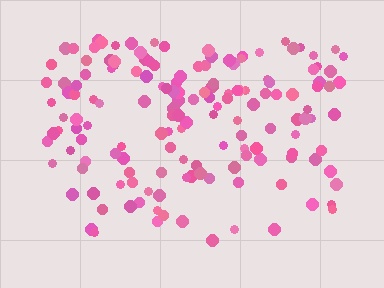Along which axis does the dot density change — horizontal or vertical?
Vertical.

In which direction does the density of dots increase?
From bottom to top, with the top side densest.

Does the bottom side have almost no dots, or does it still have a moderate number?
Still a moderate number, just noticeably fewer than the top.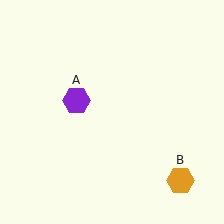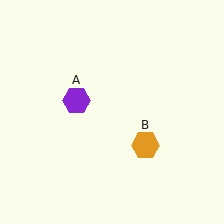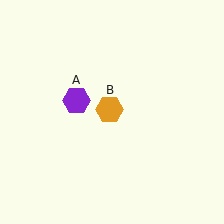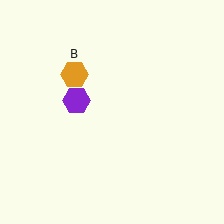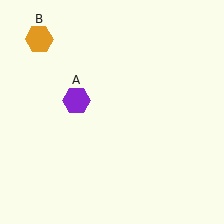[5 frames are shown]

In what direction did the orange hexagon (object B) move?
The orange hexagon (object B) moved up and to the left.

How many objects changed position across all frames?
1 object changed position: orange hexagon (object B).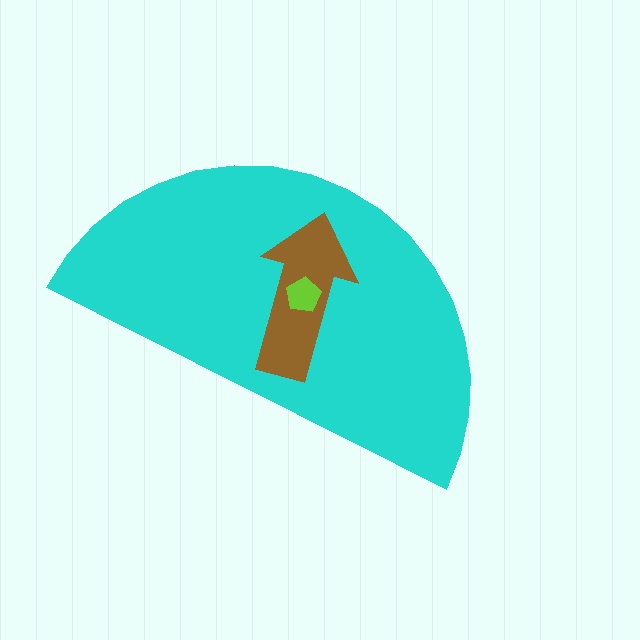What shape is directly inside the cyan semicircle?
The brown arrow.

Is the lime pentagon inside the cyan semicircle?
Yes.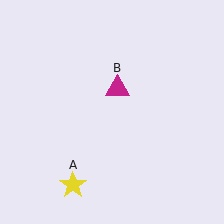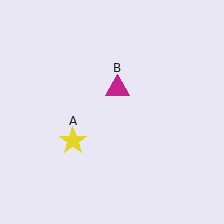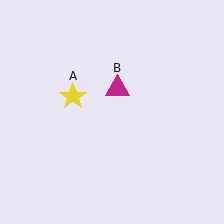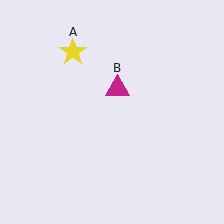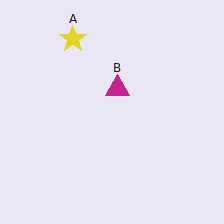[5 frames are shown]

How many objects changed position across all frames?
1 object changed position: yellow star (object A).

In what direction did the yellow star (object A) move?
The yellow star (object A) moved up.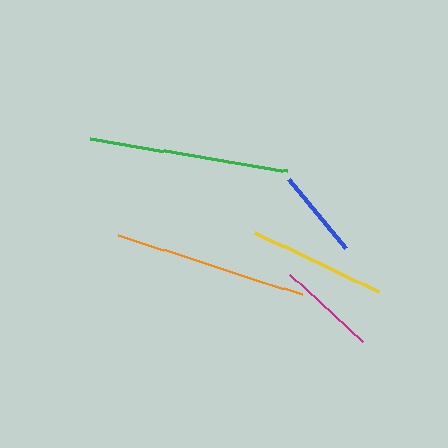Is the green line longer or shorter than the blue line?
The green line is longer than the blue line.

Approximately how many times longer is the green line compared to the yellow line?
The green line is approximately 1.5 times the length of the yellow line.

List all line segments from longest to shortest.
From longest to shortest: green, orange, yellow, magenta, blue.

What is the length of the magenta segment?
The magenta segment is approximately 99 pixels long.